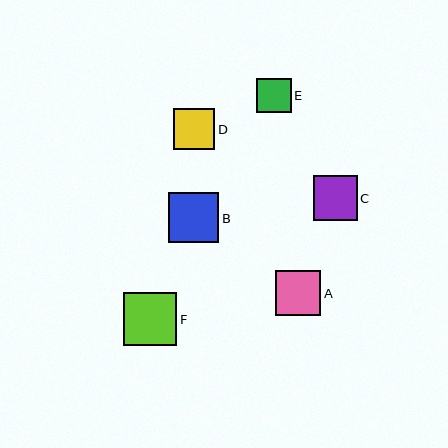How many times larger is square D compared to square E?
Square D is approximately 1.2 times the size of square E.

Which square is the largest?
Square F is the largest with a size of approximately 54 pixels.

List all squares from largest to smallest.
From largest to smallest: F, B, A, C, D, E.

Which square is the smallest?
Square E is the smallest with a size of approximately 34 pixels.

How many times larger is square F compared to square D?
Square F is approximately 1.3 times the size of square D.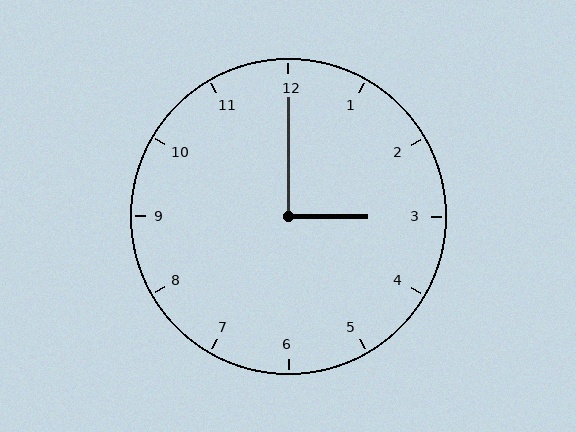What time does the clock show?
3:00.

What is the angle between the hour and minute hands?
Approximately 90 degrees.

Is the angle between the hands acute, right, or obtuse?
It is right.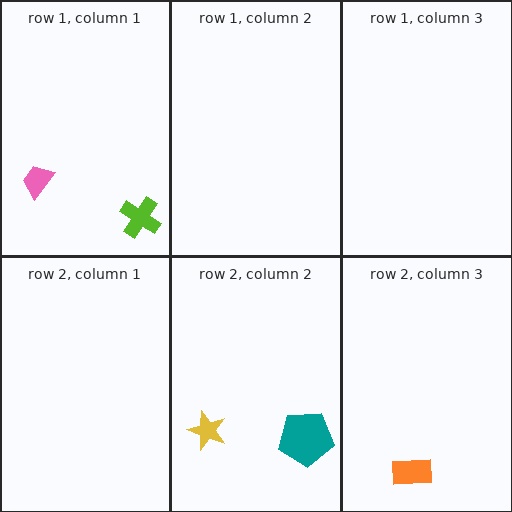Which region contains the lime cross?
The row 1, column 1 region.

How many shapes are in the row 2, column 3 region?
1.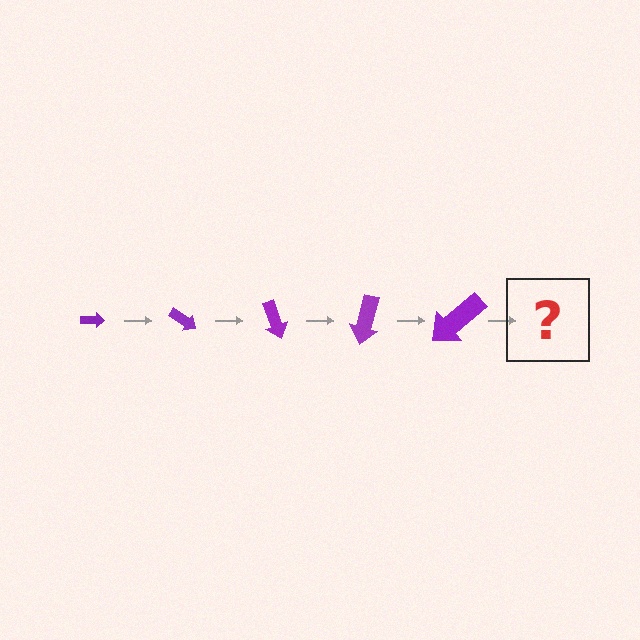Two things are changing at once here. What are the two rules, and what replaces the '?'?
The two rules are that the arrow grows larger each step and it rotates 35 degrees each step. The '?' should be an arrow, larger than the previous one and rotated 175 degrees from the start.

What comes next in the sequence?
The next element should be an arrow, larger than the previous one and rotated 175 degrees from the start.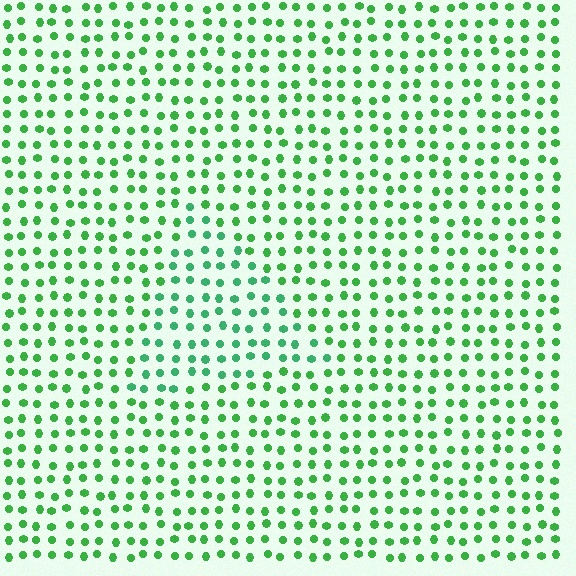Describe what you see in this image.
The image is filled with small green elements in a uniform arrangement. A triangle-shaped region is visible where the elements are tinted to a slightly different hue, forming a subtle color boundary.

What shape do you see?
I see a triangle.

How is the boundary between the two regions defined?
The boundary is defined purely by a slight shift in hue (about 21 degrees). Spacing, size, and orientation are identical on both sides.